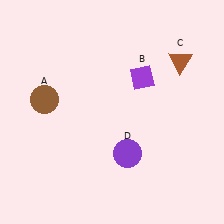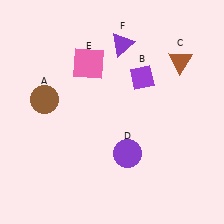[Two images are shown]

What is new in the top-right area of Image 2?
A purple triangle (F) was added in the top-right area of Image 2.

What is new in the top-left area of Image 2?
A pink square (E) was added in the top-left area of Image 2.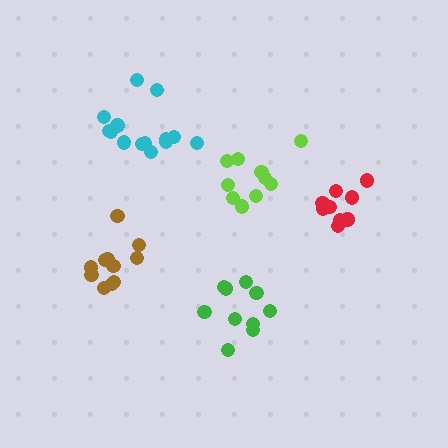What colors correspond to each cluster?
The clusters are colored: red, lime, brown, cyan, green.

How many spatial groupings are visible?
There are 5 spatial groupings.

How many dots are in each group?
Group 1: 9 dots, Group 2: 10 dots, Group 3: 11 dots, Group 4: 14 dots, Group 5: 10 dots (54 total).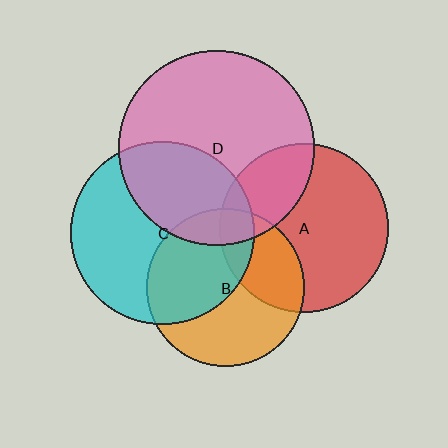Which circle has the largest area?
Circle D (pink).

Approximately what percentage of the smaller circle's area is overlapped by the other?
Approximately 15%.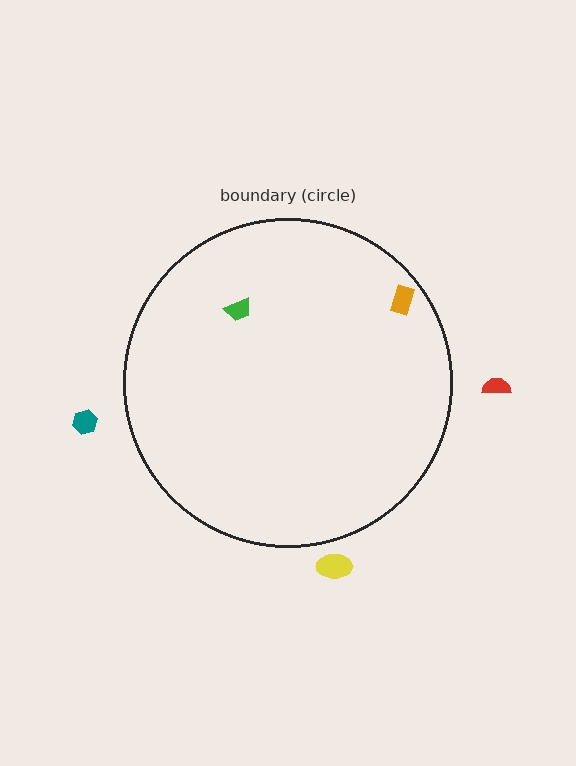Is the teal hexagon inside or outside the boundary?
Outside.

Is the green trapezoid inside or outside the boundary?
Inside.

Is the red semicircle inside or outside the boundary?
Outside.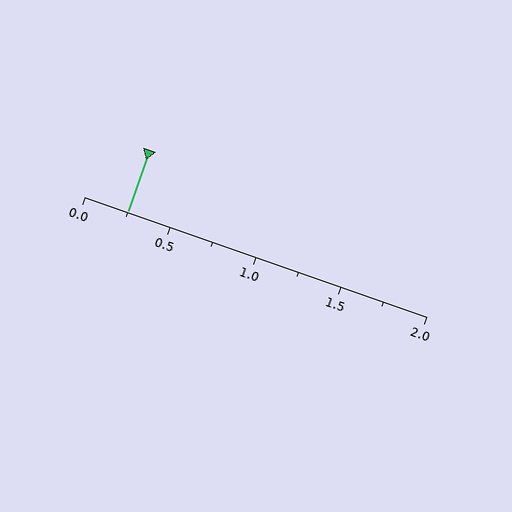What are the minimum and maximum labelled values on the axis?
The axis runs from 0.0 to 2.0.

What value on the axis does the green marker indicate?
The marker indicates approximately 0.25.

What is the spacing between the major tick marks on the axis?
The major ticks are spaced 0.5 apart.